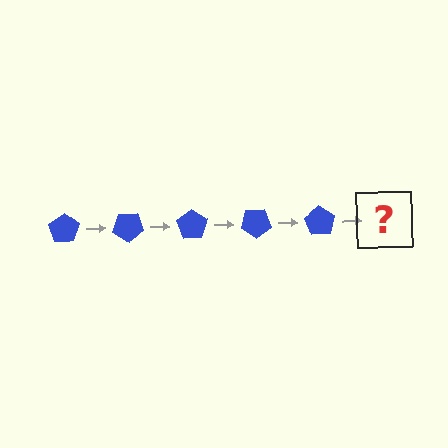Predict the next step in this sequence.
The next step is a blue pentagon rotated 175 degrees.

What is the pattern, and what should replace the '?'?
The pattern is that the pentagon rotates 35 degrees each step. The '?' should be a blue pentagon rotated 175 degrees.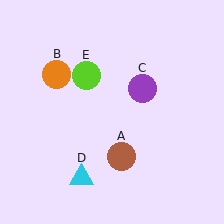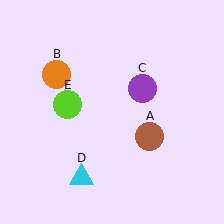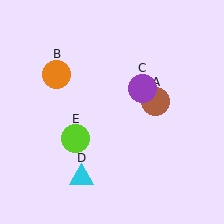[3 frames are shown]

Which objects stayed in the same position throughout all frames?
Orange circle (object B) and purple circle (object C) and cyan triangle (object D) remained stationary.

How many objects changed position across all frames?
2 objects changed position: brown circle (object A), lime circle (object E).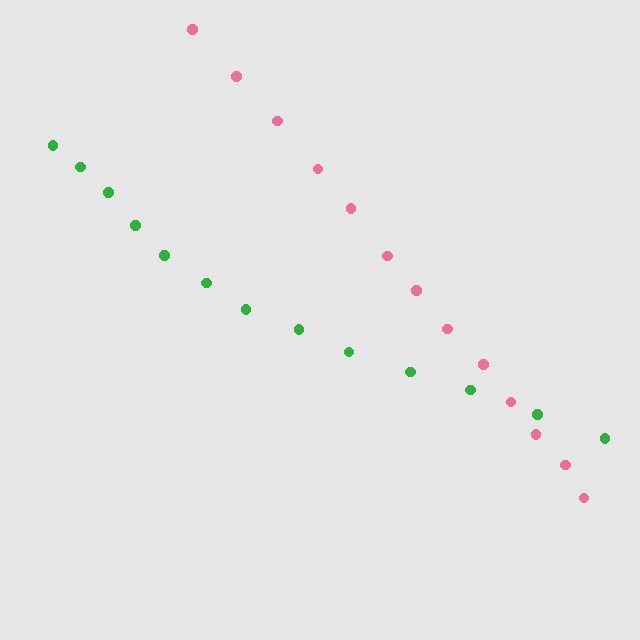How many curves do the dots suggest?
There are 2 distinct paths.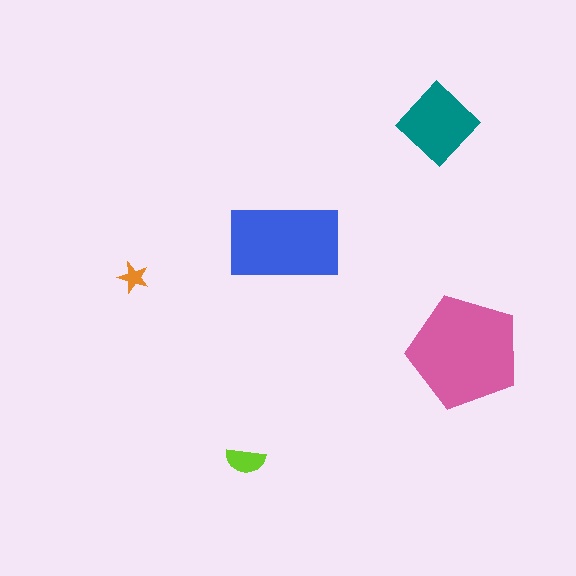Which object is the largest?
The pink pentagon.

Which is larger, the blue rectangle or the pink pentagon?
The pink pentagon.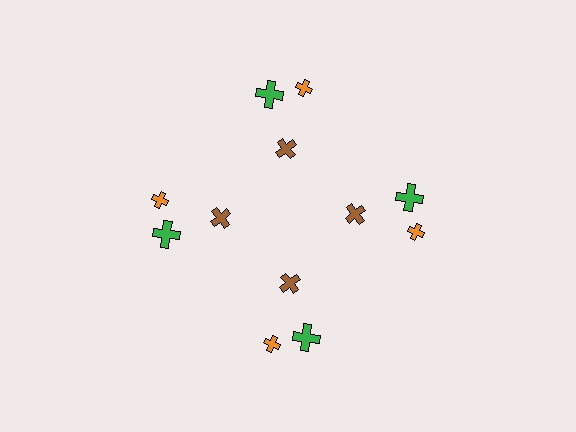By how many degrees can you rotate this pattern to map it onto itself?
The pattern maps onto itself every 90 degrees of rotation.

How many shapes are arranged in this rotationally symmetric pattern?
There are 12 shapes, arranged in 4 groups of 3.